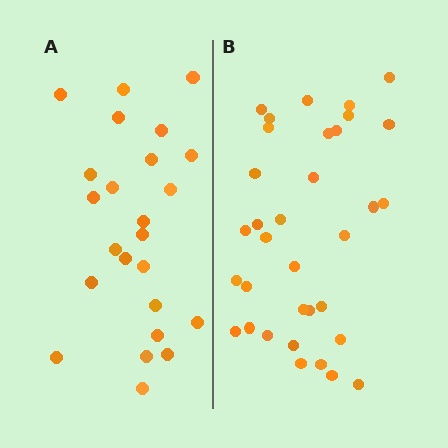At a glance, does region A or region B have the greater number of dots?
Region B (the right region) has more dots.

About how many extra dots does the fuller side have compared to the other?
Region B has roughly 10 or so more dots than region A.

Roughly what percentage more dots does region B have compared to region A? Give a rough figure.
About 40% more.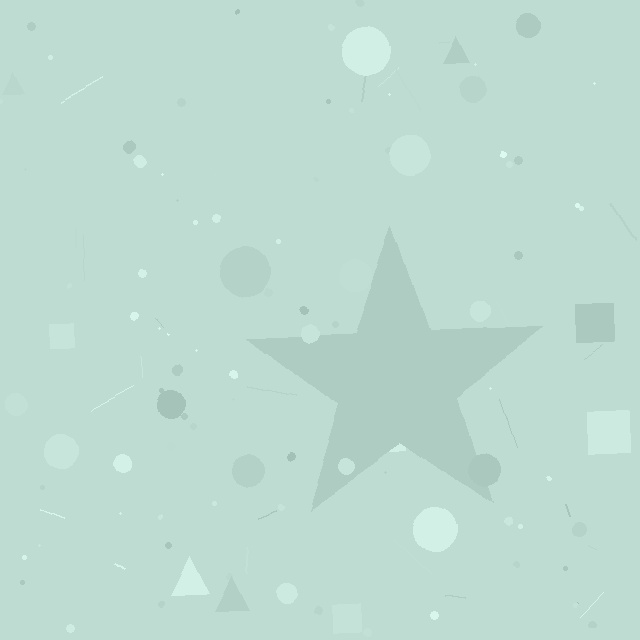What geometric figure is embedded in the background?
A star is embedded in the background.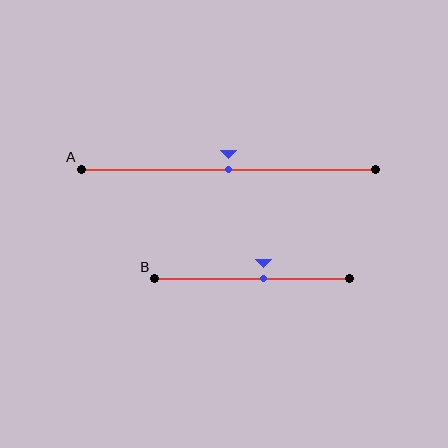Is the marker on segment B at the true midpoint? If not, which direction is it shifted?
No, the marker on segment B is shifted to the right by about 6% of the segment length.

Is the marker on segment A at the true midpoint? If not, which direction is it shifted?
Yes, the marker on segment A is at the true midpoint.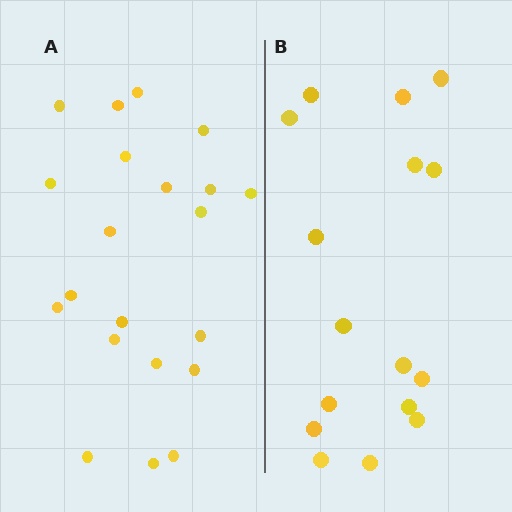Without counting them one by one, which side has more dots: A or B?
Region A (the left region) has more dots.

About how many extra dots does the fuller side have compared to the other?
Region A has about 5 more dots than region B.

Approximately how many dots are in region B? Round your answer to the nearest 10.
About 20 dots. (The exact count is 16, which rounds to 20.)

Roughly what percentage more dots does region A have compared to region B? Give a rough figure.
About 30% more.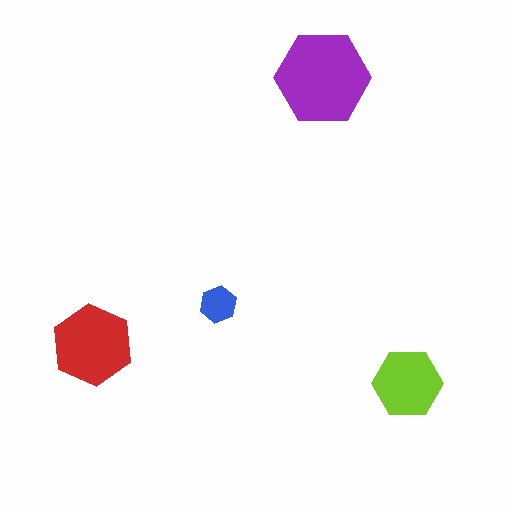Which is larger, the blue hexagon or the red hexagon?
The red one.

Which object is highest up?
The purple hexagon is topmost.